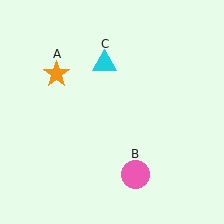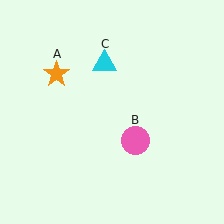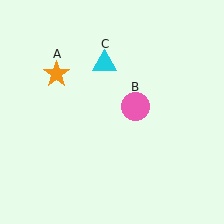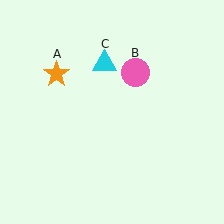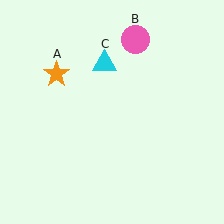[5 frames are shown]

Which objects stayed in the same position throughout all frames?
Orange star (object A) and cyan triangle (object C) remained stationary.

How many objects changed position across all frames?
1 object changed position: pink circle (object B).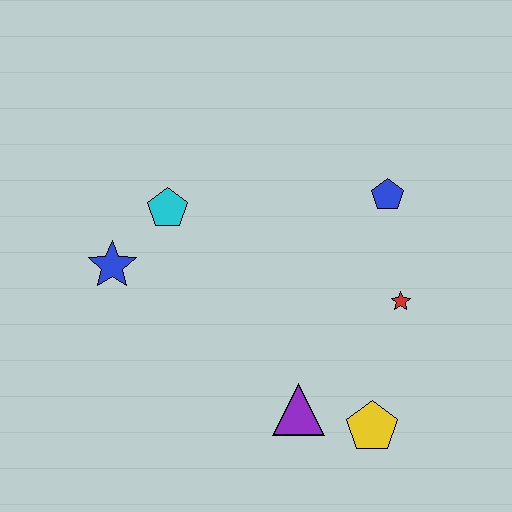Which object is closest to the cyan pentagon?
The blue star is closest to the cyan pentagon.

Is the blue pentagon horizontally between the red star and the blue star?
Yes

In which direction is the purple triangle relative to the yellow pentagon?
The purple triangle is to the left of the yellow pentagon.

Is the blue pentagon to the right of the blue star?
Yes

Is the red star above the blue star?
No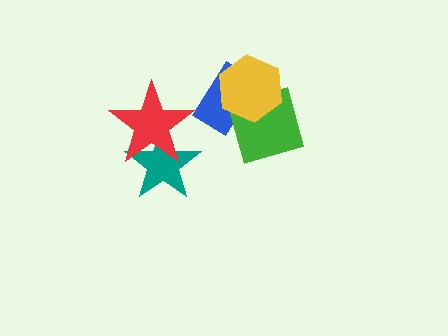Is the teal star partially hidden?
Yes, it is partially covered by another shape.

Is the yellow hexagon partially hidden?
No, no other shape covers it.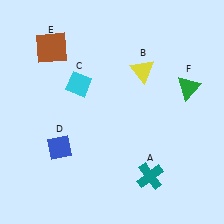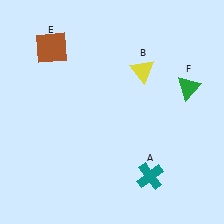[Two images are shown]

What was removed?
The cyan diamond (C), the blue diamond (D) were removed in Image 2.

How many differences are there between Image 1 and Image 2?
There are 2 differences between the two images.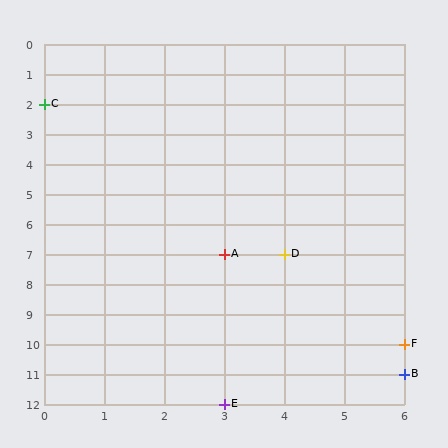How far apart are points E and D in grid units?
Points E and D are 1 column and 5 rows apart (about 5.1 grid units diagonally).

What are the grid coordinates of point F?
Point F is at grid coordinates (6, 10).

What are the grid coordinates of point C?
Point C is at grid coordinates (0, 2).